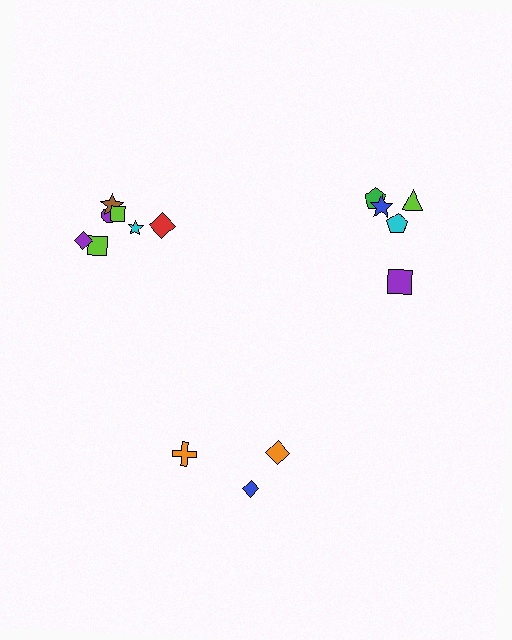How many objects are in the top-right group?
There are 5 objects.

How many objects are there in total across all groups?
There are 15 objects.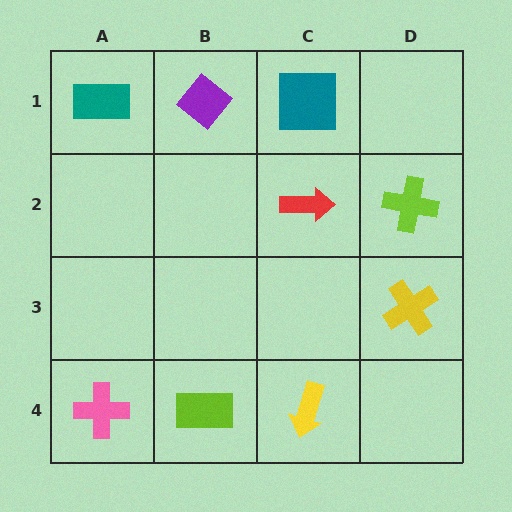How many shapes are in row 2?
2 shapes.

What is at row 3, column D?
A yellow cross.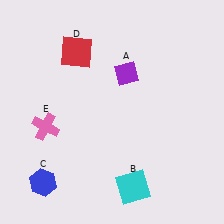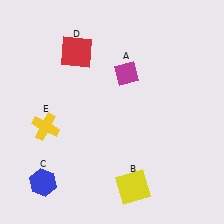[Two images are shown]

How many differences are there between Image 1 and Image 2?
There are 3 differences between the two images.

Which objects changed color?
A changed from purple to magenta. B changed from cyan to yellow. E changed from pink to yellow.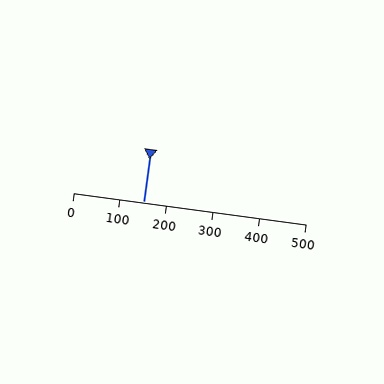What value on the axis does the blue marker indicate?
The marker indicates approximately 150.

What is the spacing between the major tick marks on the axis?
The major ticks are spaced 100 apart.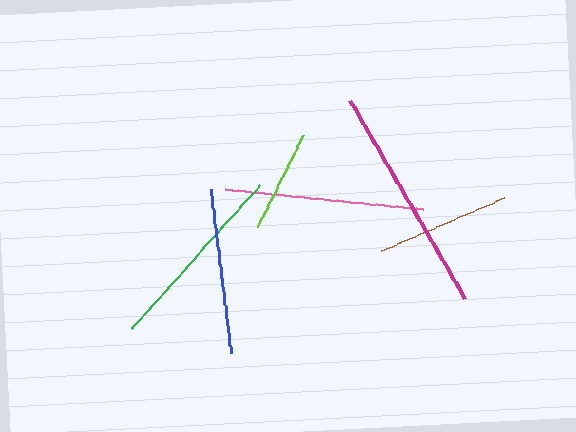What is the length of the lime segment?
The lime segment is approximately 102 pixels long.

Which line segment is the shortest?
The lime line is the shortest at approximately 102 pixels.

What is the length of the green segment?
The green segment is approximately 193 pixels long.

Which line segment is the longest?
The magenta line is the longest at approximately 229 pixels.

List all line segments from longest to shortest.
From longest to shortest: magenta, pink, green, blue, brown, lime.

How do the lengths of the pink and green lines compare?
The pink and green lines are approximately the same length.